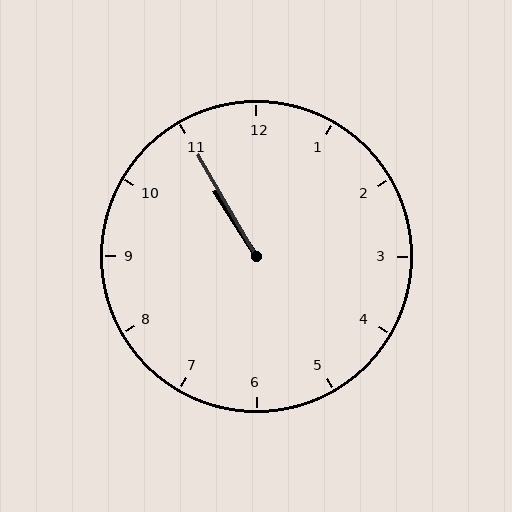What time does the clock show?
10:55.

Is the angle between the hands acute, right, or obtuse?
It is acute.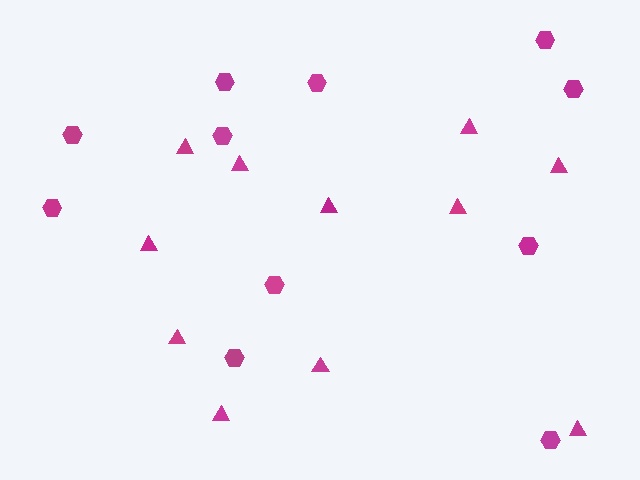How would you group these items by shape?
There are 2 groups: one group of hexagons (11) and one group of triangles (11).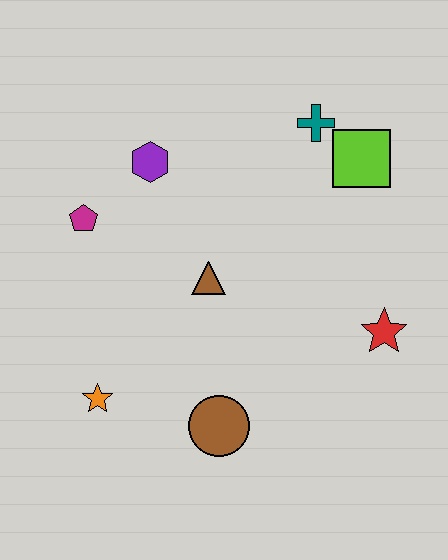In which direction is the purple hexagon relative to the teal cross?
The purple hexagon is to the left of the teal cross.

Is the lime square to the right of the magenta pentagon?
Yes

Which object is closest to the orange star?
The brown circle is closest to the orange star.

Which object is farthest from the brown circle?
The teal cross is farthest from the brown circle.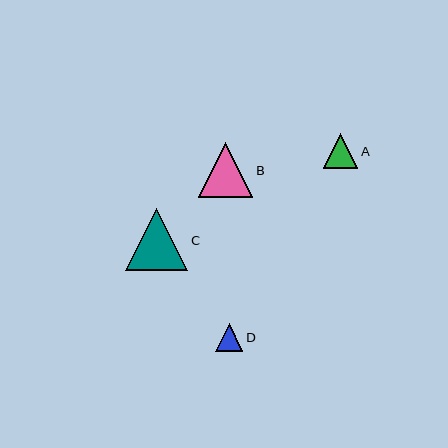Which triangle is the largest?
Triangle C is the largest with a size of approximately 62 pixels.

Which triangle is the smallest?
Triangle D is the smallest with a size of approximately 28 pixels.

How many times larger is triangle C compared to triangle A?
Triangle C is approximately 1.8 times the size of triangle A.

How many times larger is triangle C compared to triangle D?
Triangle C is approximately 2.3 times the size of triangle D.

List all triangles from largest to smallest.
From largest to smallest: C, B, A, D.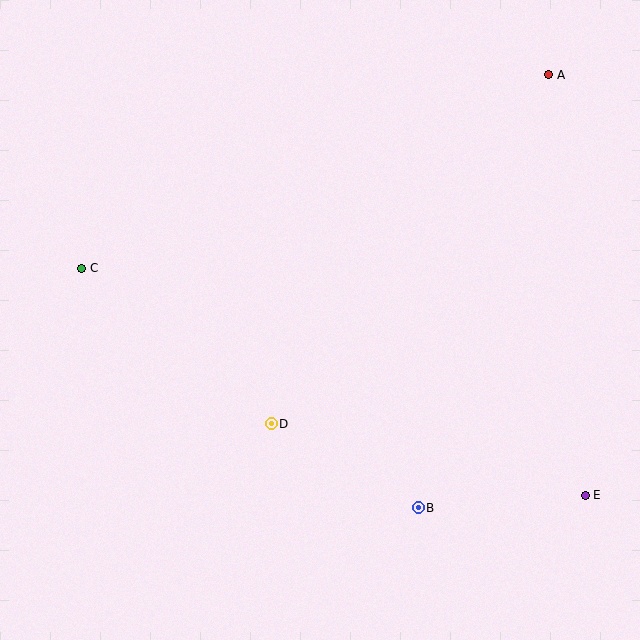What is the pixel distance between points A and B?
The distance between A and B is 452 pixels.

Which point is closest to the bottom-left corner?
Point D is closest to the bottom-left corner.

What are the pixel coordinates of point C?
Point C is at (82, 268).